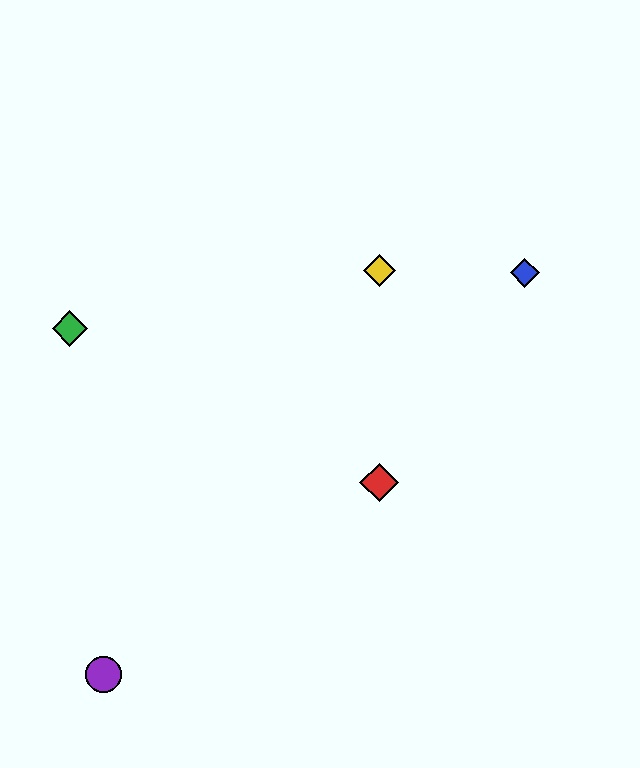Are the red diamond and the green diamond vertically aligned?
No, the red diamond is at x≈379 and the green diamond is at x≈70.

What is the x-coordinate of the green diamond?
The green diamond is at x≈70.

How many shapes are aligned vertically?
2 shapes (the red diamond, the yellow diamond) are aligned vertically.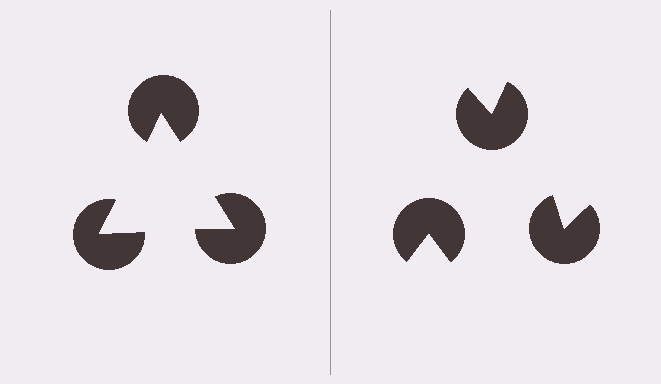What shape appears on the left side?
An illusory triangle.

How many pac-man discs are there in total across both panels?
6 — 3 on each side.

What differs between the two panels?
The pac-man discs are positioned identically on both sides; only the wedge orientations differ. On the left they align to a triangle; on the right they are misaligned.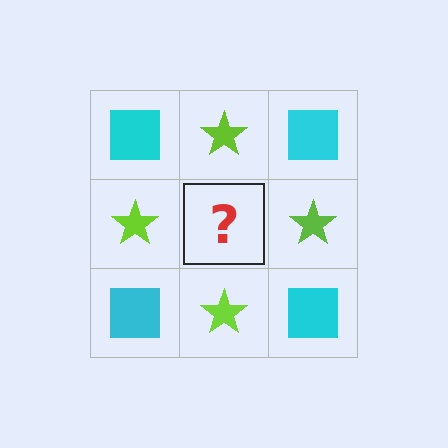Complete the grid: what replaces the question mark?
The question mark should be replaced with a cyan square.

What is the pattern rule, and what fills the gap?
The rule is that it alternates cyan square and lime star in a checkerboard pattern. The gap should be filled with a cyan square.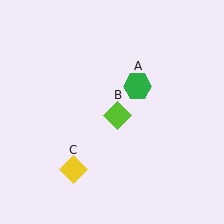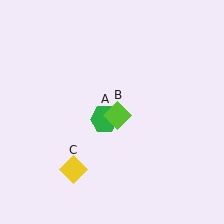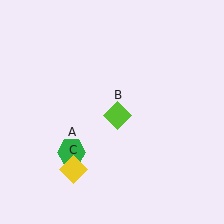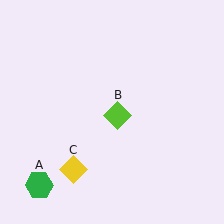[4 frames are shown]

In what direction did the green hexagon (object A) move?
The green hexagon (object A) moved down and to the left.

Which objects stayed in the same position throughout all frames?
Lime diamond (object B) and yellow diamond (object C) remained stationary.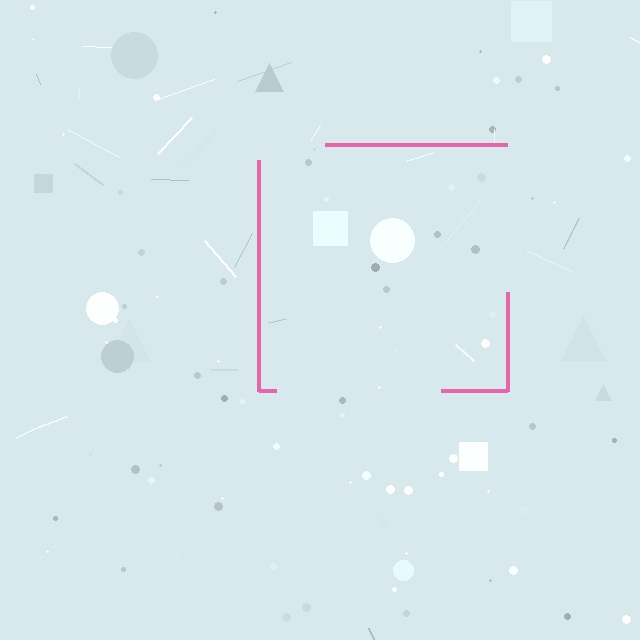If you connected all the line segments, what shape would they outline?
They would outline a square.